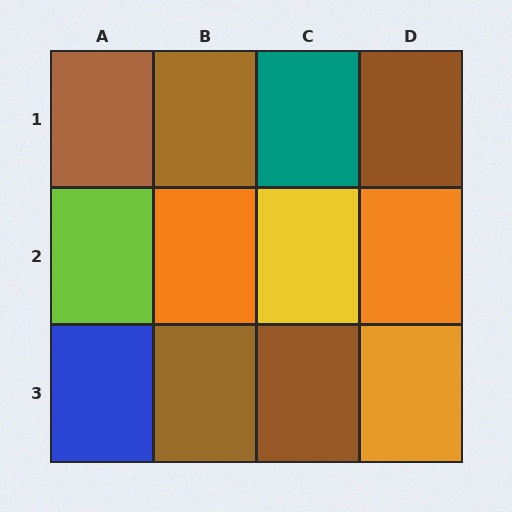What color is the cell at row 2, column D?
Orange.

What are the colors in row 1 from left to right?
Brown, brown, teal, brown.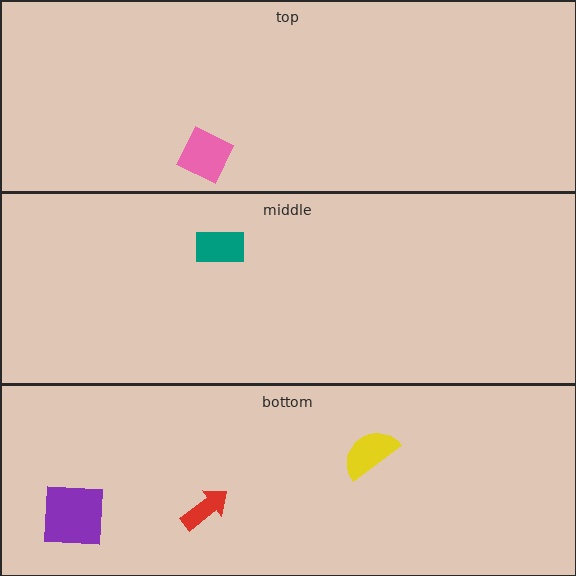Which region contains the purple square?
The bottom region.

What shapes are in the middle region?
The teal rectangle.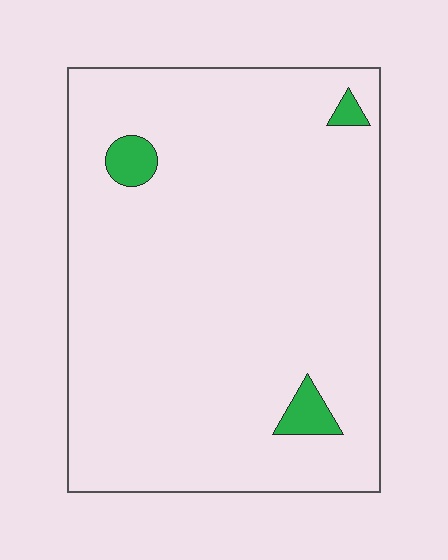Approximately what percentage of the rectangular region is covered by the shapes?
Approximately 5%.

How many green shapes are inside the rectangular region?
3.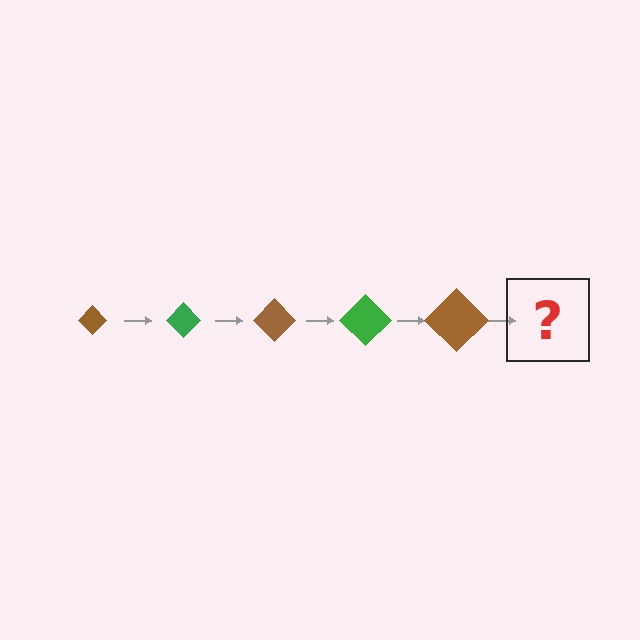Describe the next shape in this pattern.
It should be a green diamond, larger than the previous one.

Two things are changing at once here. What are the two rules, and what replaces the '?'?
The two rules are that the diamond grows larger each step and the color cycles through brown and green. The '?' should be a green diamond, larger than the previous one.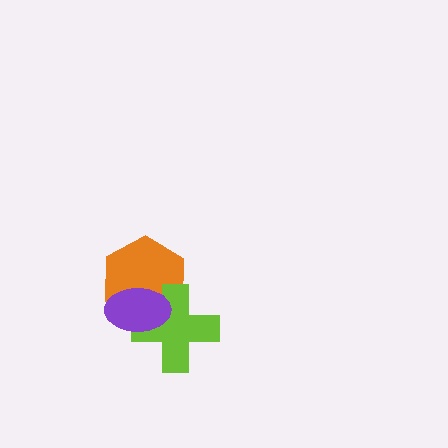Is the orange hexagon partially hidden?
Yes, it is partially covered by another shape.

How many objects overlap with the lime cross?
2 objects overlap with the lime cross.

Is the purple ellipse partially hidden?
No, no other shape covers it.